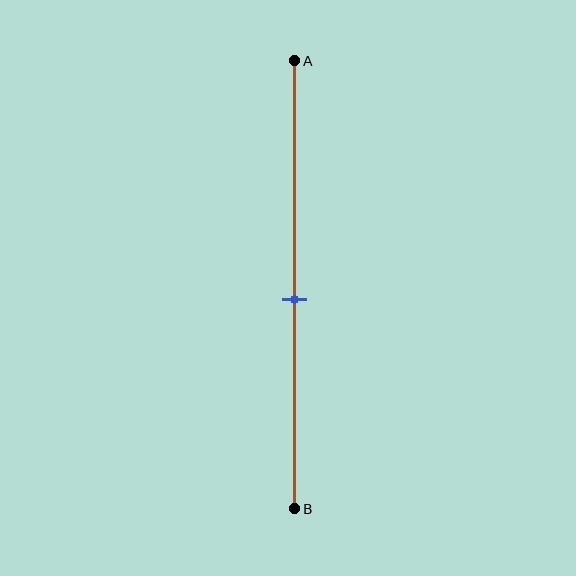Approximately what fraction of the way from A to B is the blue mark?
The blue mark is approximately 55% of the way from A to B.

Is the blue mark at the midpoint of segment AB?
No, the mark is at about 55% from A, not at the 50% midpoint.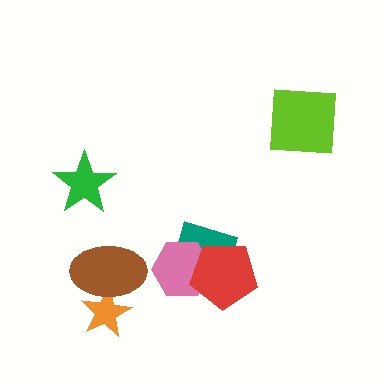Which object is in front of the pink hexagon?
The red pentagon is in front of the pink hexagon.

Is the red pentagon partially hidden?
No, no other shape covers it.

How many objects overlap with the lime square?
0 objects overlap with the lime square.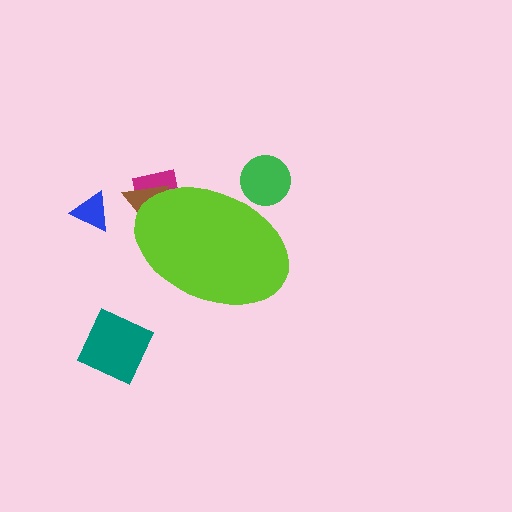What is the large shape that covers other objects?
A lime ellipse.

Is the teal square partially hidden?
No, the teal square is fully visible.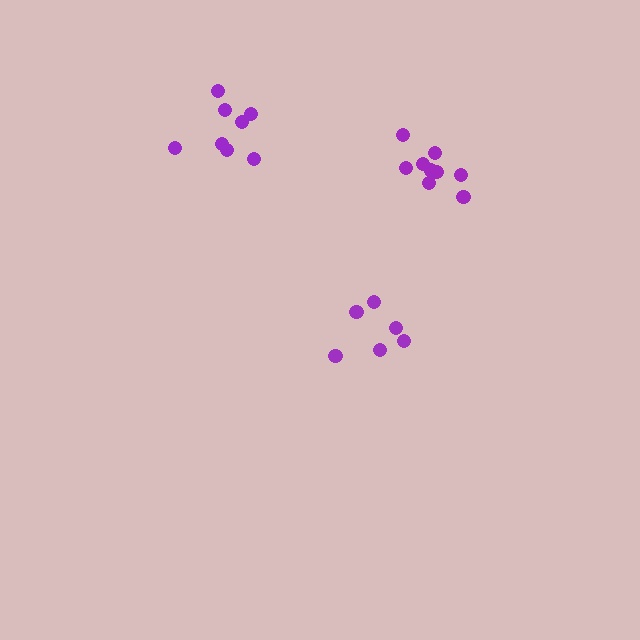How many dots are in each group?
Group 1: 6 dots, Group 2: 8 dots, Group 3: 10 dots (24 total).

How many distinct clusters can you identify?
There are 3 distinct clusters.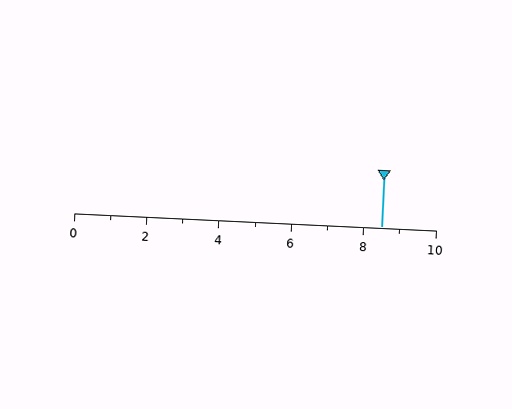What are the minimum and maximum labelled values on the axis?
The axis runs from 0 to 10.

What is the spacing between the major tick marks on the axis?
The major ticks are spaced 2 apart.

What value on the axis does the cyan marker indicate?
The marker indicates approximately 8.5.